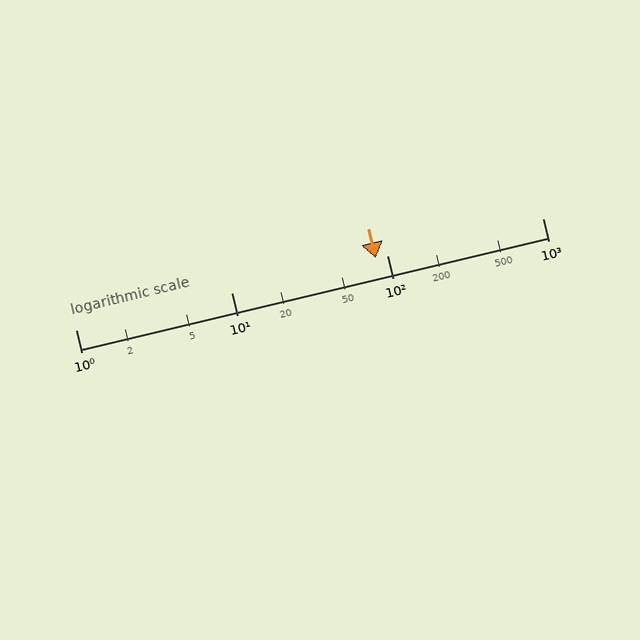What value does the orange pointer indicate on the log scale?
The pointer indicates approximately 85.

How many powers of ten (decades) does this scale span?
The scale spans 3 decades, from 1 to 1000.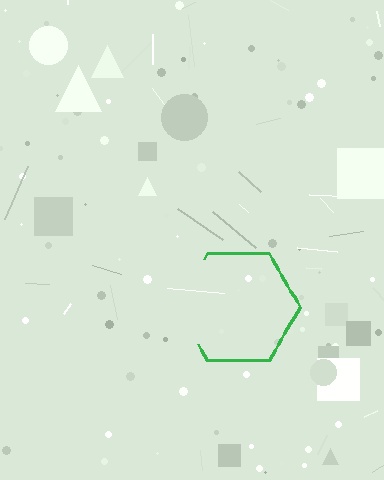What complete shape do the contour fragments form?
The contour fragments form a hexagon.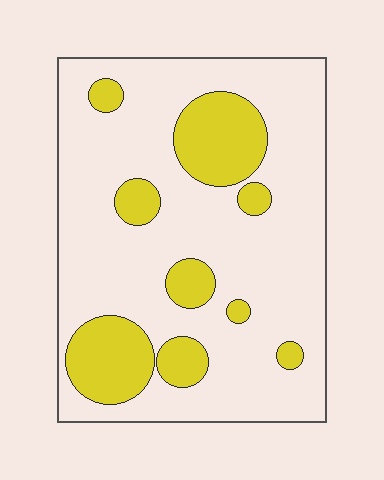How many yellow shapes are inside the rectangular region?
9.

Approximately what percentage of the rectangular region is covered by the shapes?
Approximately 25%.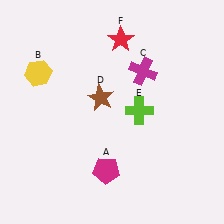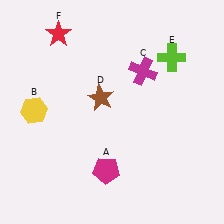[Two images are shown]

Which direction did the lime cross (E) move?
The lime cross (E) moved up.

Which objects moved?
The objects that moved are: the yellow hexagon (B), the lime cross (E), the red star (F).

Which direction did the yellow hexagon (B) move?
The yellow hexagon (B) moved down.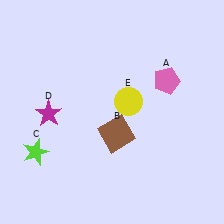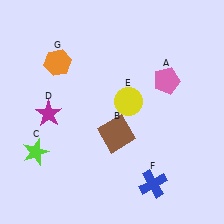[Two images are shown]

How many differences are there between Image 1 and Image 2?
There are 2 differences between the two images.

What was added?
A blue cross (F), an orange hexagon (G) were added in Image 2.